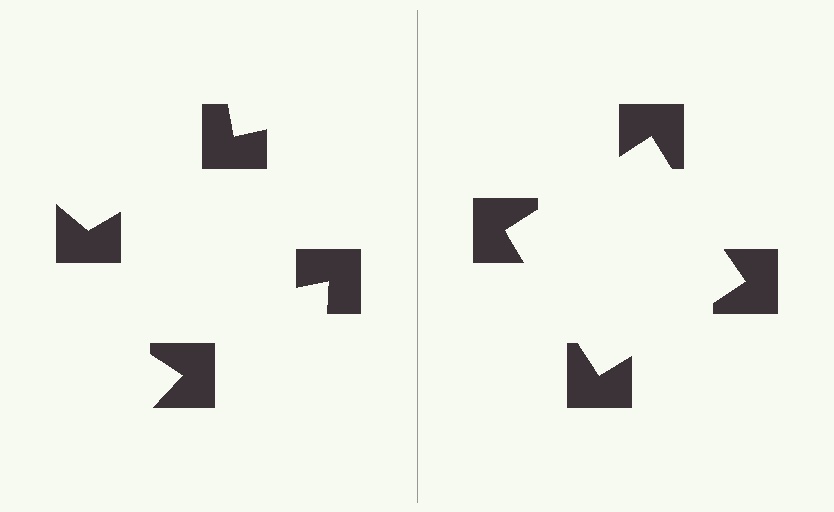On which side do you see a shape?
An illusory square appears on the right side. On the left side the wedge cuts are rotated, so no coherent shape forms.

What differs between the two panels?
The notched squares are positioned identically on both sides; only the wedge orientations differ. On the right they align to a square; on the left they are misaligned.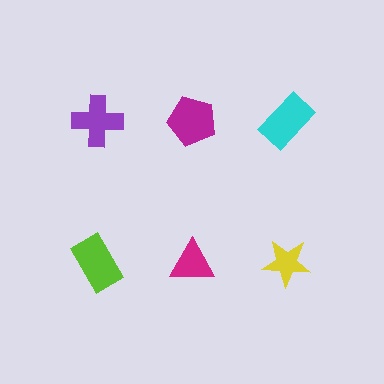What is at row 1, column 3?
A cyan rectangle.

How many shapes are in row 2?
3 shapes.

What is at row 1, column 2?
A magenta pentagon.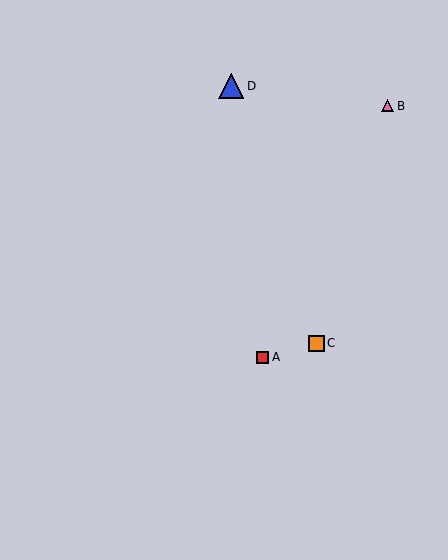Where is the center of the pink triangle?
The center of the pink triangle is at (388, 106).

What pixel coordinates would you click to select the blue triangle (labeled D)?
Click at (231, 86) to select the blue triangle D.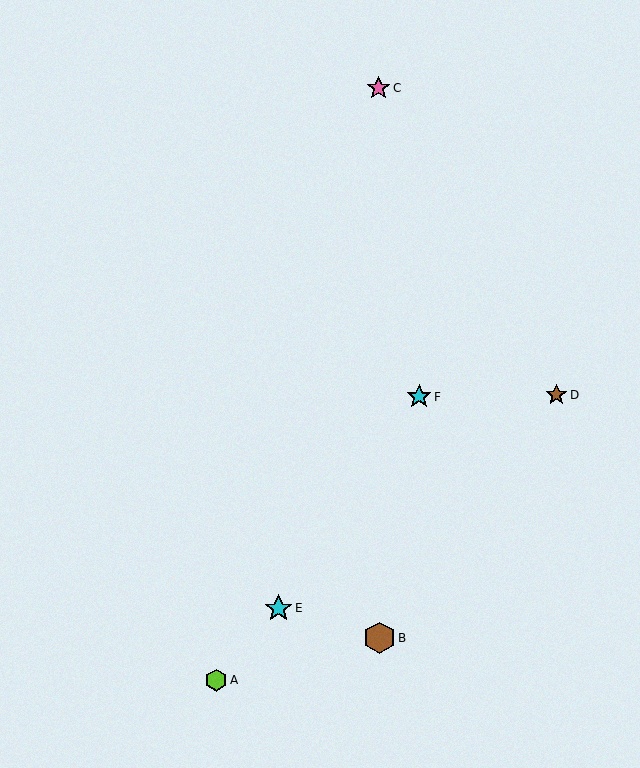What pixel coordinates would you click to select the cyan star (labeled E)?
Click at (279, 608) to select the cyan star E.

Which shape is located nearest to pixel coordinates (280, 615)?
The cyan star (labeled E) at (279, 608) is nearest to that location.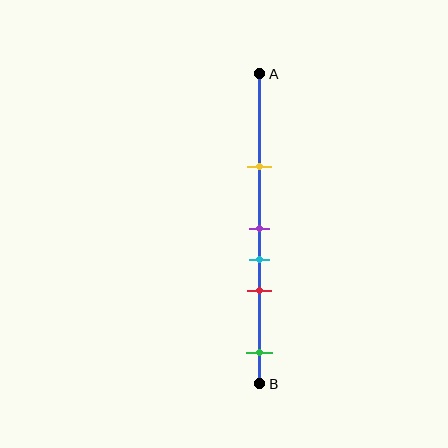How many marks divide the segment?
There are 5 marks dividing the segment.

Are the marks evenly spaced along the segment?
No, the marks are not evenly spaced.